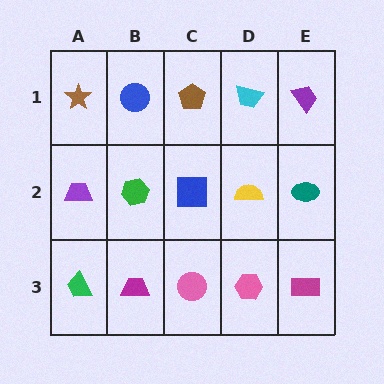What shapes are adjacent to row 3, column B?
A green hexagon (row 2, column B), a green trapezoid (row 3, column A), a pink circle (row 3, column C).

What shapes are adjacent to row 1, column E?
A teal ellipse (row 2, column E), a cyan trapezoid (row 1, column D).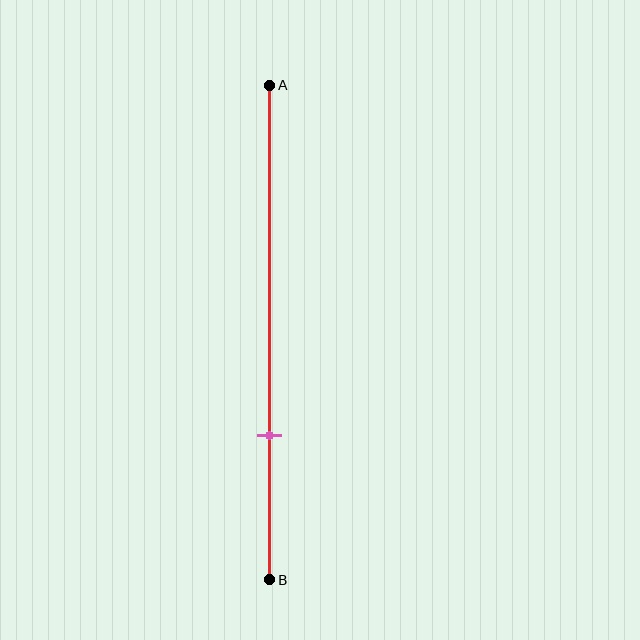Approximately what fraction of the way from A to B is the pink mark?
The pink mark is approximately 70% of the way from A to B.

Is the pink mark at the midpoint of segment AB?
No, the mark is at about 70% from A, not at the 50% midpoint.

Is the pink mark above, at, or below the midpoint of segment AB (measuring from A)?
The pink mark is below the midpoint of segment AB.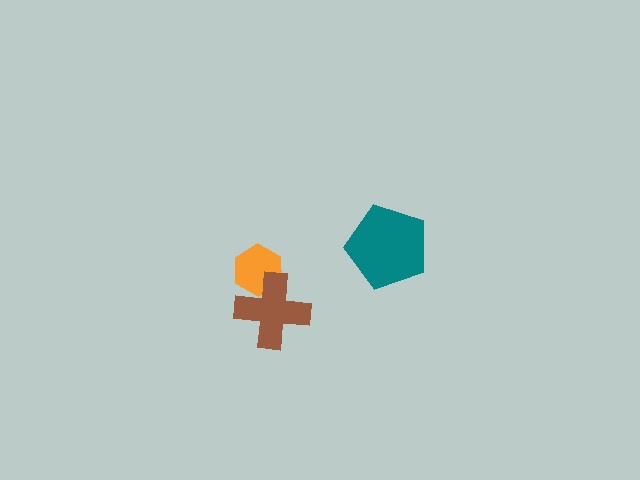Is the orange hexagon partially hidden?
Yes, it is partially covered by another shape.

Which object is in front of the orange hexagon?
The brown cross is in front of the orange hexagon.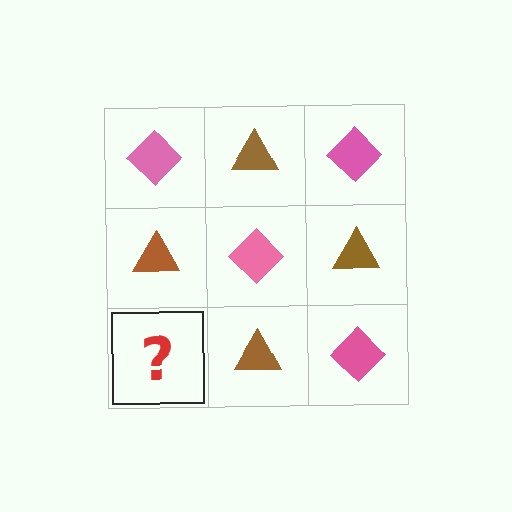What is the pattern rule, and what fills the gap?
The rule is that it alternates pink diamond and brown triangle in a checkerboard pattern. The gap should be filled with a pink diamond.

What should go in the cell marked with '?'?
The missing cell should contain a pink diamond.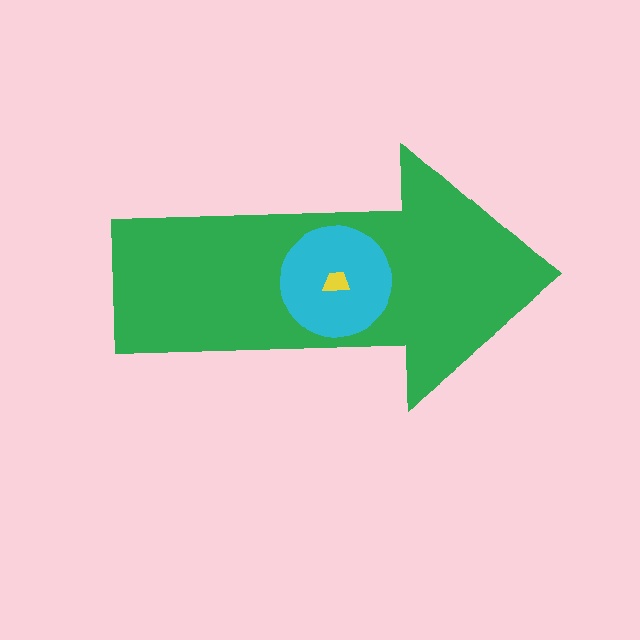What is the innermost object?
The yellow trapezoid.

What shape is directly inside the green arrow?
The cyan circle.